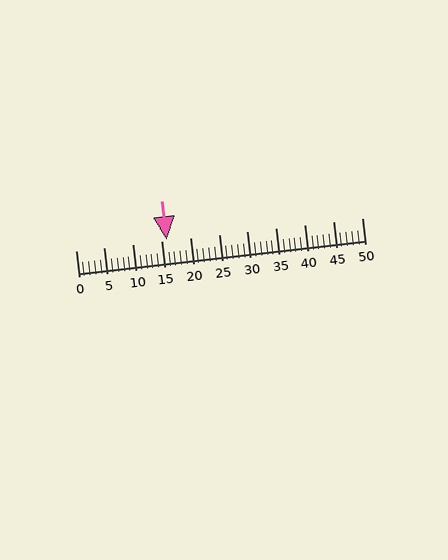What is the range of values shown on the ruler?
The ruler shows values from 0 to 50.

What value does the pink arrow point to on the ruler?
The pink arrow points to approximately 16.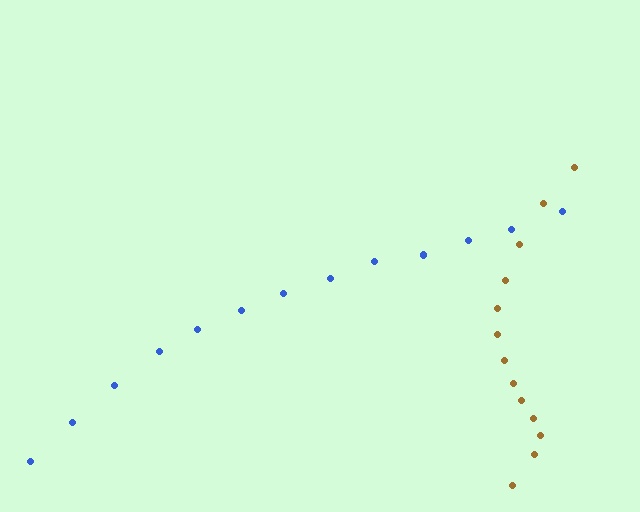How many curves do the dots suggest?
There are 2 distinct paths.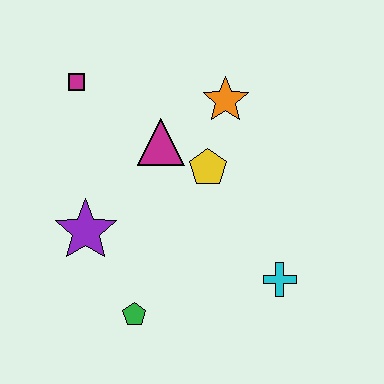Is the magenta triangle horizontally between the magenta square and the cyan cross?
Yes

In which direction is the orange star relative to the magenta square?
The orange star is to the right of the magenta square.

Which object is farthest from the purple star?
The cyan cross is farthest from the purple star.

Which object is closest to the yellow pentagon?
The magenta triangle is closest to the yellow pentagon.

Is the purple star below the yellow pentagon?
Yes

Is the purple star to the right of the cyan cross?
No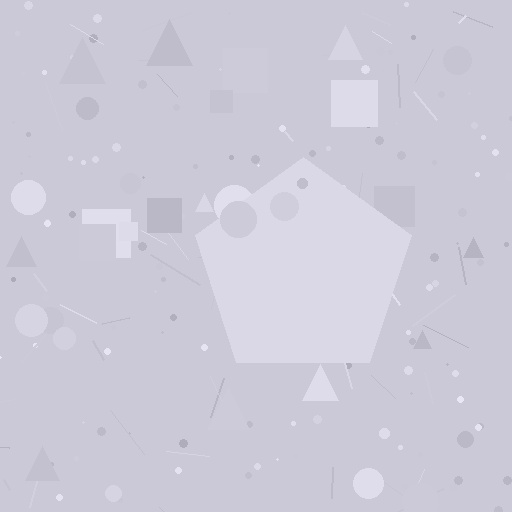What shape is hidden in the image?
A pentagon is hidden in the image.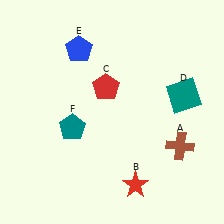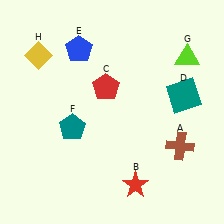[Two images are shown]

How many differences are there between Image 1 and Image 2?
There are 2 differences between the two images.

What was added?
A lime triangle (G), a yellow diamond (H) were added in Image 2.